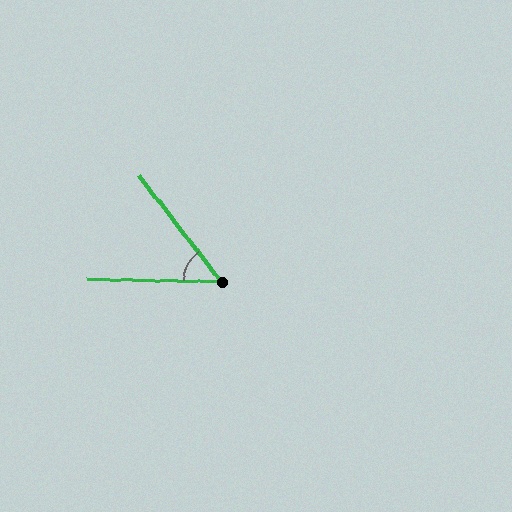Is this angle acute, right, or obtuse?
It is acute.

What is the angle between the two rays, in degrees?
Approximately 52 degrees.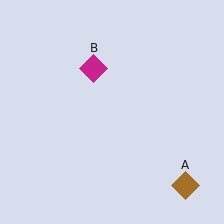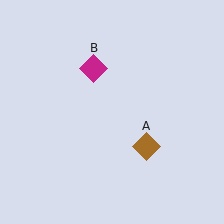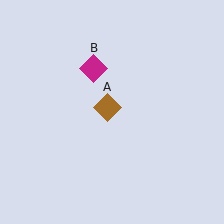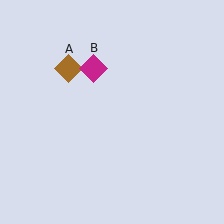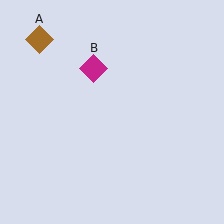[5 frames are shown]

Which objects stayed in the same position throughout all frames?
Magenta diamond (object B) remained stationary.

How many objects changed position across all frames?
1 object changed position: brown diamond (object A).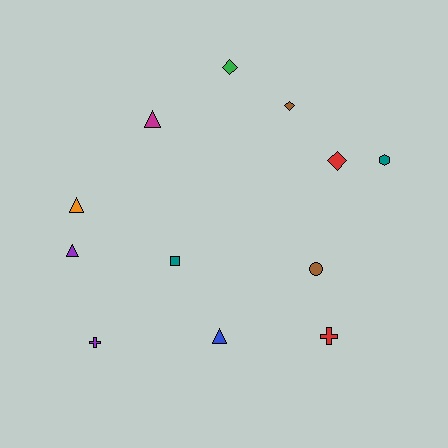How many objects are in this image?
There are 12 objects.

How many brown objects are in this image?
There are 2 brown objects.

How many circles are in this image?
There is 1 circle.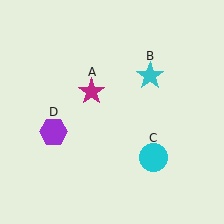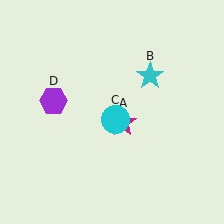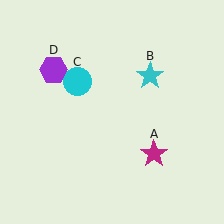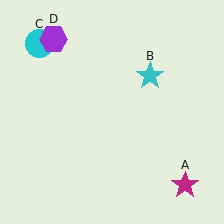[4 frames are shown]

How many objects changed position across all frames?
3 objects changed position: magenta star (object A), cyan circle (object C), purple hexagon (object D).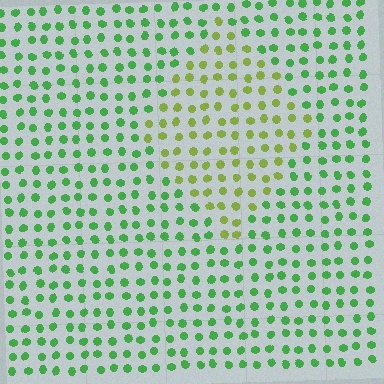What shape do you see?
I see a diamond.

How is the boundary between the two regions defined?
The boundary is defined purely by a slight shift in hue (about 42 degrees). Spacing, size, and orientation are identical on both sides.